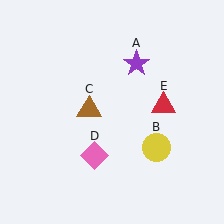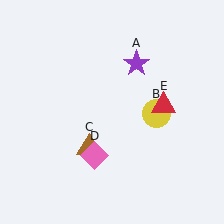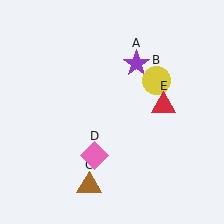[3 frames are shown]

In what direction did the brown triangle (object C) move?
The brown triangle (object C) moved down.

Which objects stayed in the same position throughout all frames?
Purple star (object A) and pink diamond (object D) and red triangle (object E) remained stationary.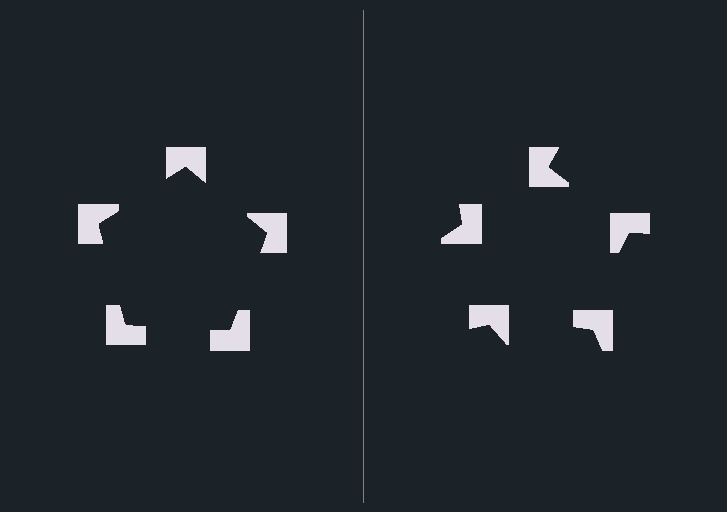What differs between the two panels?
The notched squares are positioned identically on both sides; only the wedge orientations differ. On the left they align to a pentagon; on the right they are misaligned.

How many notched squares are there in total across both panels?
10 — 5 on each side.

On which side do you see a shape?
An illusory pentagon appears on the left side. On the right side the wedge cuts are rotated, so no coherent shape forms.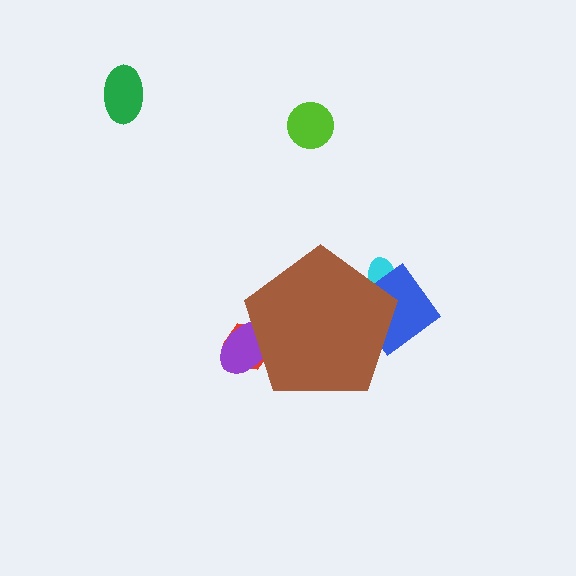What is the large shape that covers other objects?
A brown pentagon.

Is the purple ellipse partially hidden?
Yes, the purple ellipse is partially hidden behind the brown pentagon.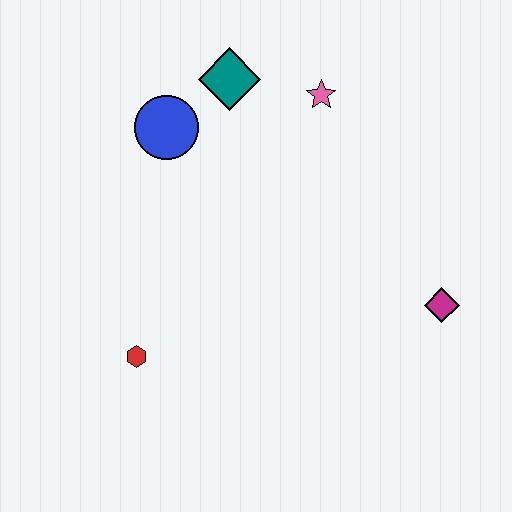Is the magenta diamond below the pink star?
Yes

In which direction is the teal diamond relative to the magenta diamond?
The teal diamond is above the magenta diamond.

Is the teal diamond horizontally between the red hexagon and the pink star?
Yes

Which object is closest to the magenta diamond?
The pink star is closest to the magenta diamond.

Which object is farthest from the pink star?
The red hexagon is farthest from the pink star.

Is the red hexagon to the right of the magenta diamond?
No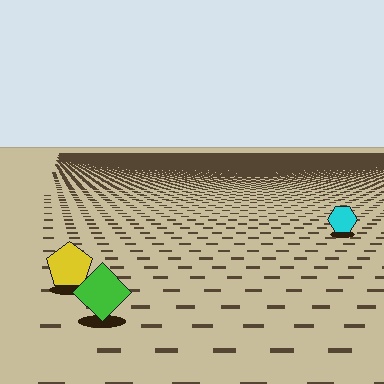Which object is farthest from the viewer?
The cyan hexagon is farthest from the viewer. It appears smaller and the ground texture around it is denser.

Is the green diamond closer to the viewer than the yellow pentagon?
Yes. The green diamond is closer — you can tell from the texture gradient: the ground texture is coarser near it.